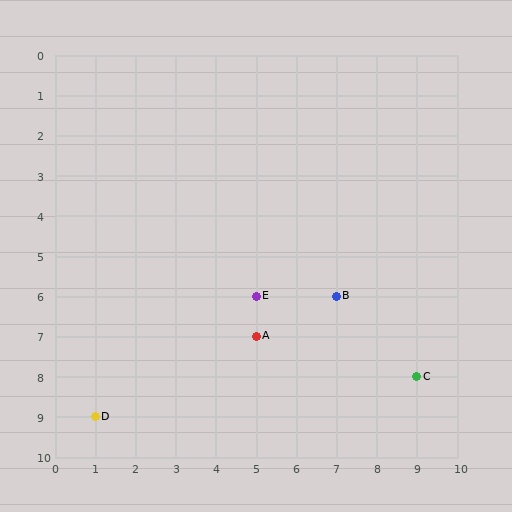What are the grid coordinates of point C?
Point C is at grid coordinates (9, 8).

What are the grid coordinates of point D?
Point D is at grid coordinates (1, 9).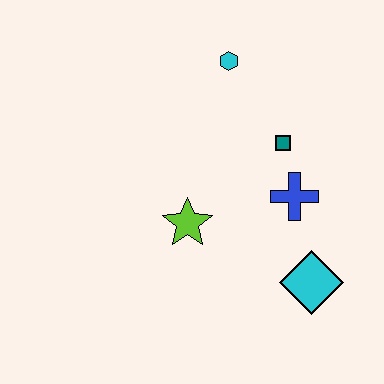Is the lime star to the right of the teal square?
No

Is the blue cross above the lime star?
Yes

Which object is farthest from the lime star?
The cyan hexagon is farthest from the lime star.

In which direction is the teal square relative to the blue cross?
The teal square is above the blue cross.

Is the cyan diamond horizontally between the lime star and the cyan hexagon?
No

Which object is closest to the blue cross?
The teal square is closest to the blue cross.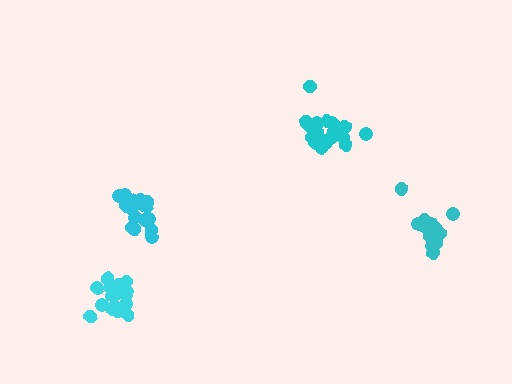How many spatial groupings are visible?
There are 4 spatial groupings.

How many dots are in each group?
Group 1: 15 dots, Group 2: 17 dots, Group 3: 20 dots, Group 4: 18 dots (70 total).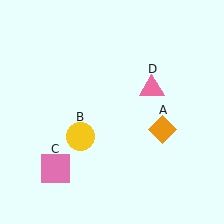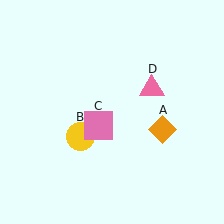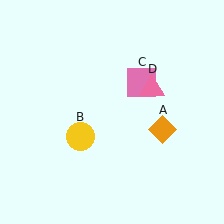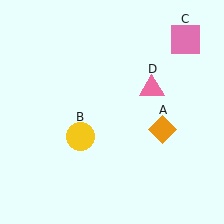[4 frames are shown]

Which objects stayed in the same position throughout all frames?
Orange diamond (object A) and yellow circle (object B) and pink triangle (object D) remained stationary.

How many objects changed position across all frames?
1 object changed position: pink square (object C).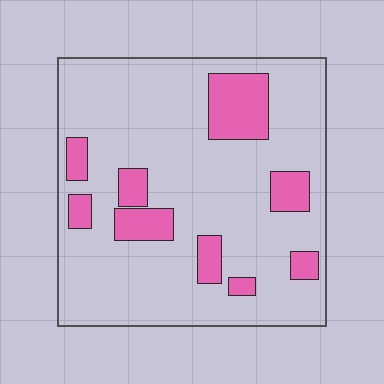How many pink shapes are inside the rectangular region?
9.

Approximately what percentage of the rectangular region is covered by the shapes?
Approximately 20%.